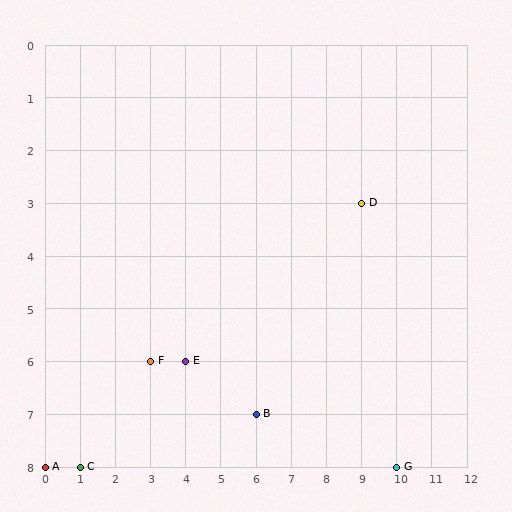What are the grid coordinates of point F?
Point F is at grid coordinates (3, 6).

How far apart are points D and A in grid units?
Points D and A are 9 columns and 5 rows apart (about 10.3 grid units diagonally).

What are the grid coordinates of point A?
Point A is at grid coordinates (0, 8).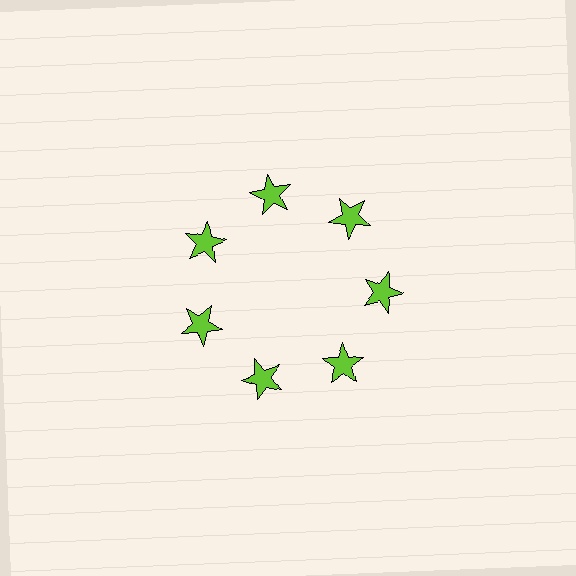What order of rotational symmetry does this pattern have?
This pattern has 7-fold rotational symmetry.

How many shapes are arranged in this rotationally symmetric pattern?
There are 7 shapes, arranged in 7 groups of 1.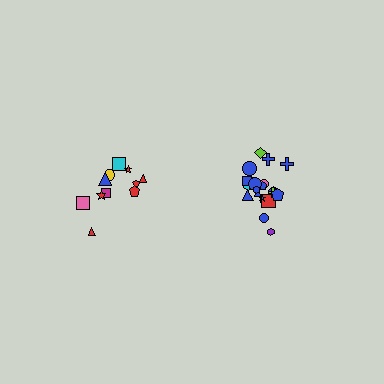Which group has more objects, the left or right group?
The right group.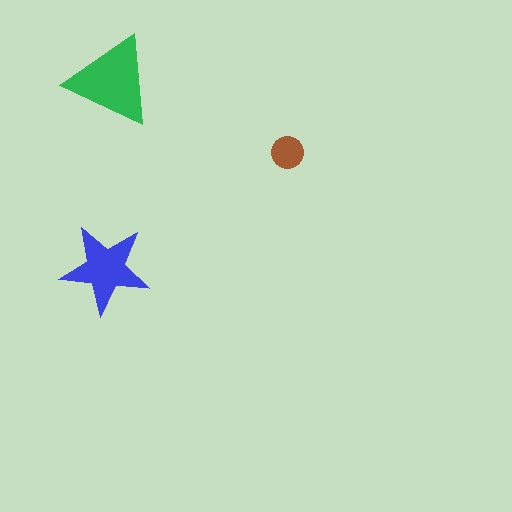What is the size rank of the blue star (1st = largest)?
2nd.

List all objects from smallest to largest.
The brown circle, the blue star, the green triangle.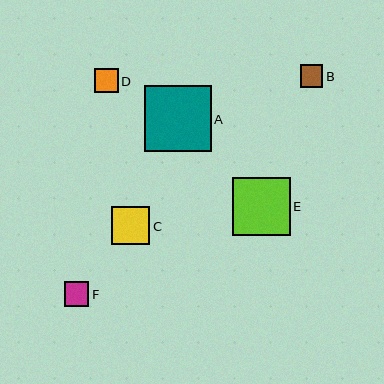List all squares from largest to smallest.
From largest to smallest: A, E, C, F, D, B.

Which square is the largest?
Square A is the largest with a size of approximately 67 pixels.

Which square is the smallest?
Square B is the smallest with a size of approximately 22 pixels.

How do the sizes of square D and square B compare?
Square D and square B are approximately the same size.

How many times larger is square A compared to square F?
Square A is approximately 2.7 times the size of square F.